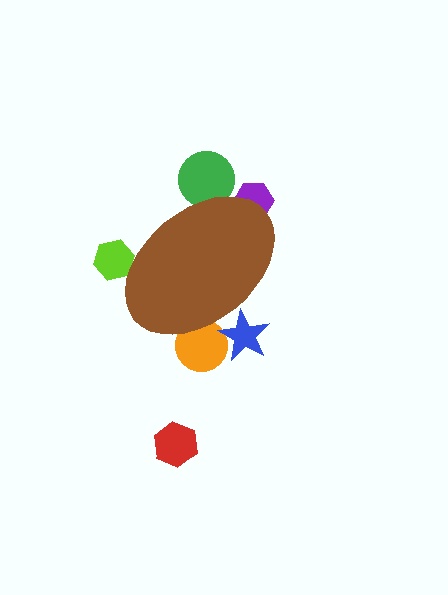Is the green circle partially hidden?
Yes, the green circle is partially hidden behind the brown ellipse.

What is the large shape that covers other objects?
A brown ellipse.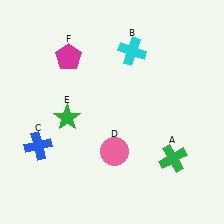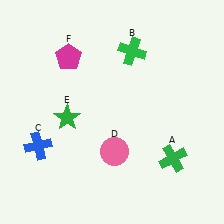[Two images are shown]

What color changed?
The cross (B) changed from cyan in Image 1 to green in Image 2.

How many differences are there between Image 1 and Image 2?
There is 1 difference between the two images.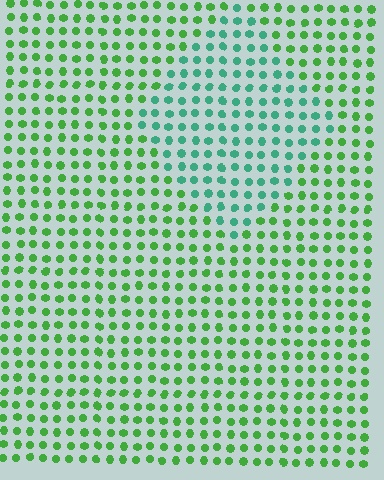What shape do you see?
I see a diamond.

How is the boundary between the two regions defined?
The boundary is defined purely by a slight shift in hue (about 40 degrees). Spacing, size, and orientation are identical on both sides.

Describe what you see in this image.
The image is filled with small green elements in a uniform arrangement. A diamond-shaped region is visible where the elements are tinted to a slightly different hue, forming a subtle color boundary.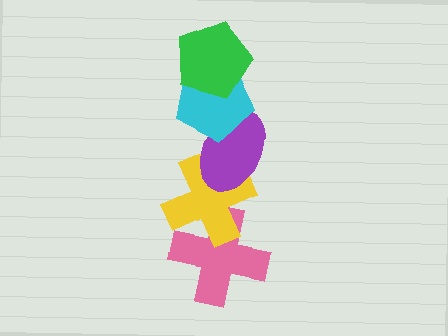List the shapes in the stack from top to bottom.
From top to bottom: the green pentagon, the cyan pentagon, the purple ellipse, the yellow cross, the pink cross.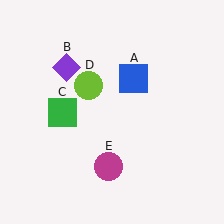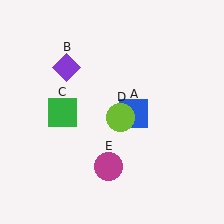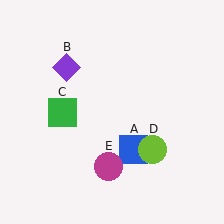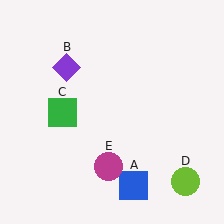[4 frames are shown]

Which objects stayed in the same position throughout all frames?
Purple diamond (object B) and green square (object C) and magenta circle (object E) remained stationary.